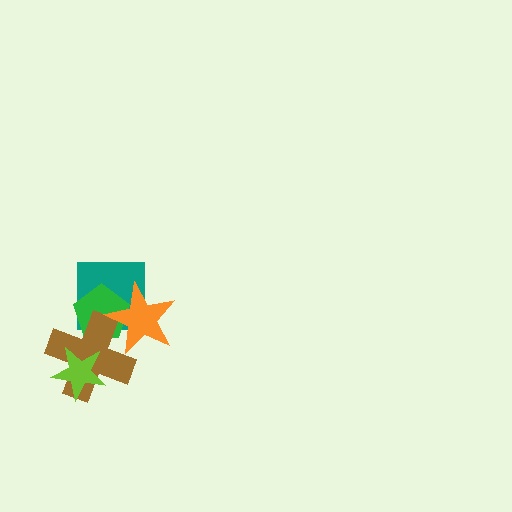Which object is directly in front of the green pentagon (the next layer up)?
The brown cross is directly in front of the green pentagon.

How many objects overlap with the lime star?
1 object overlaps with the lime star.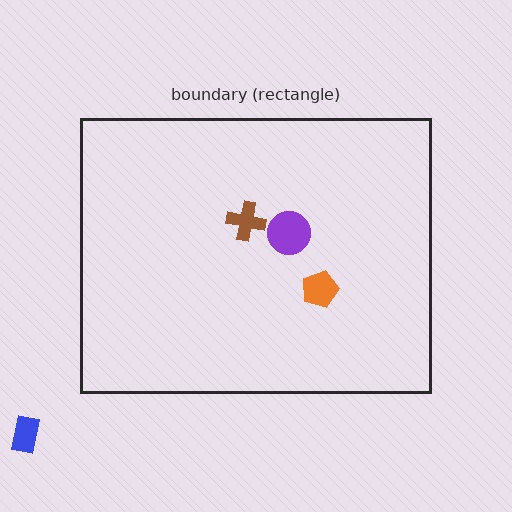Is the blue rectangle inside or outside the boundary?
Outside.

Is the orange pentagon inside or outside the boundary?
Inside.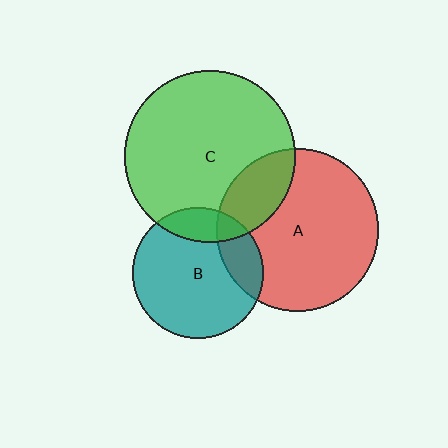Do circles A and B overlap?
Yes.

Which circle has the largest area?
Circle C (green).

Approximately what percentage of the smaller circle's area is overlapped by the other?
Approximately 20%.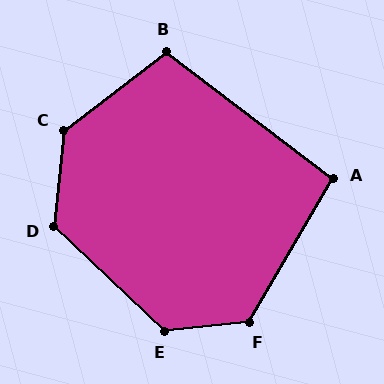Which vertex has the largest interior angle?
C, at approximately 133 degrees.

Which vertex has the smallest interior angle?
A, at approximately 97 degrees.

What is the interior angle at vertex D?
Approximately 128 degrees (obtuse).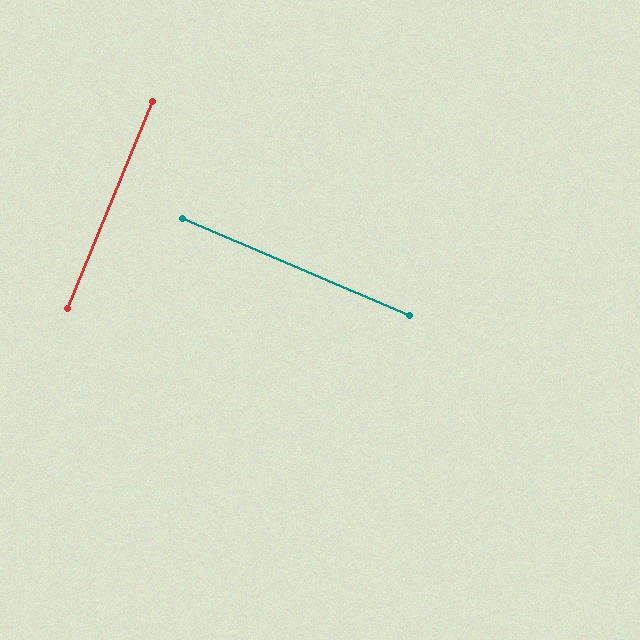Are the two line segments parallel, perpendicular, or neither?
Perpendicular — they meet at approximately 89°.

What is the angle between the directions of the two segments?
Approximately 89 degrees.